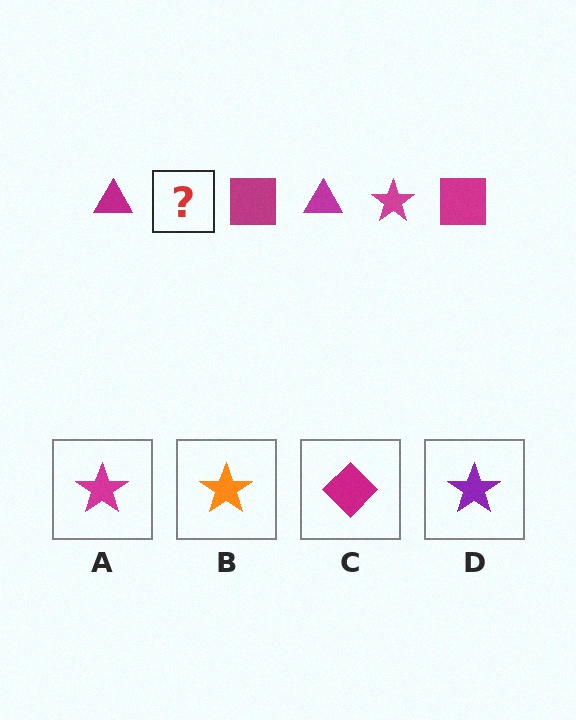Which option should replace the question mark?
Option A.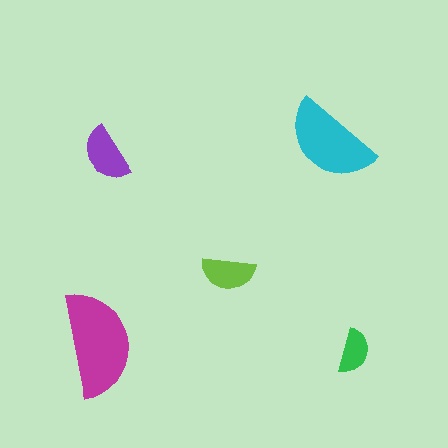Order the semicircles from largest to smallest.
the magenta one, the cyan one, the purple one, the lime one, the green one.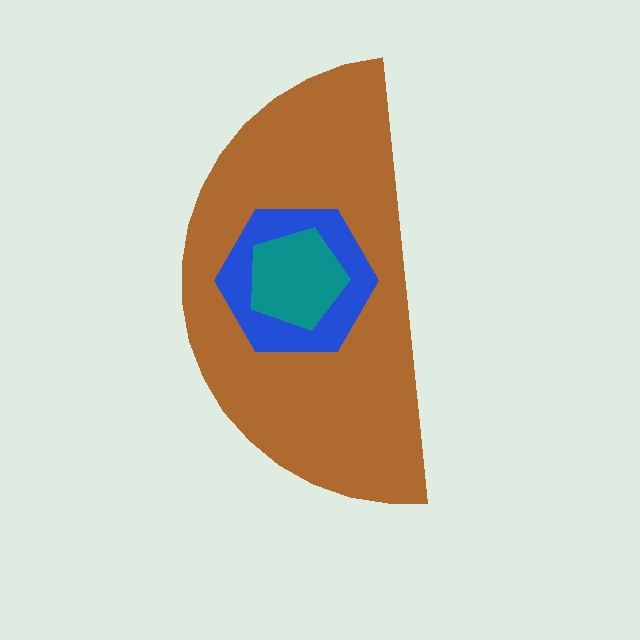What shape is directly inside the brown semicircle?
The blue hexagon.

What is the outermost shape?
The brown semicircle.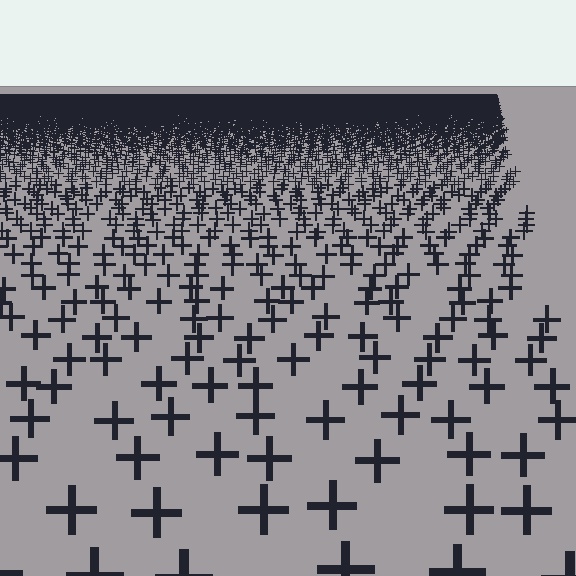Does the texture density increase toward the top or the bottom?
Density increases toward the top.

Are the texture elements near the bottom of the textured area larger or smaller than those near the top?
Larger. Near the bottom, elements are closer to the viewer and appear at a bigger on-screen size.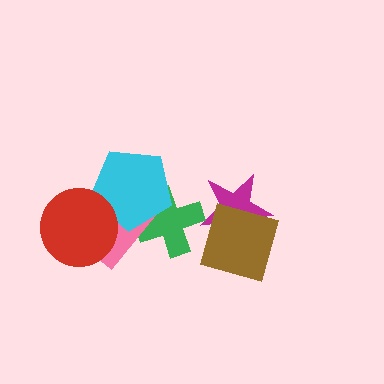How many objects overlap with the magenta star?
1 object overlaps with the magenta star.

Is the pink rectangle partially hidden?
Yes, it is partially covered by another shape.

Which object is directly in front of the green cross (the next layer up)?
The pink rectangle is directly in front of the green cross.